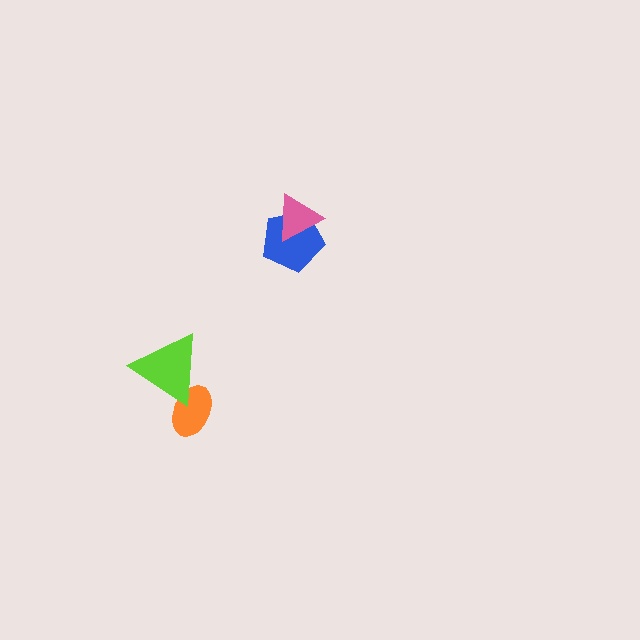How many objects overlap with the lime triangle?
1 object overlaps with the lime triangle.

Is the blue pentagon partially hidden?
Yes, it is partially covered by another shape.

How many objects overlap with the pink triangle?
1 object overlaps with the pink triangle.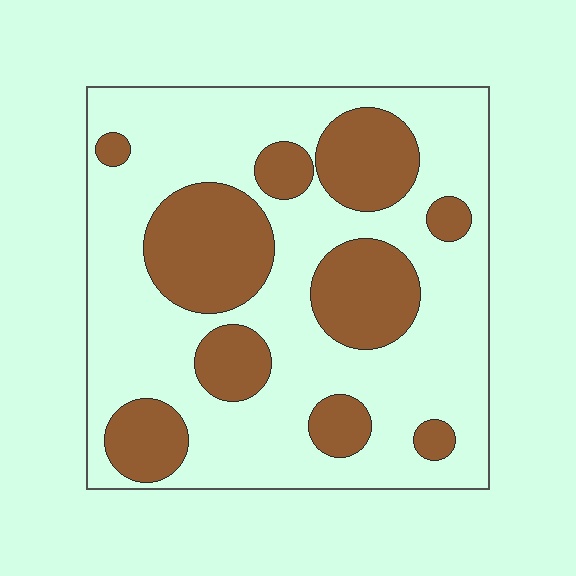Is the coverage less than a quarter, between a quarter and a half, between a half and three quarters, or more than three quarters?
Between a quarter and a half.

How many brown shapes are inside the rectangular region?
10.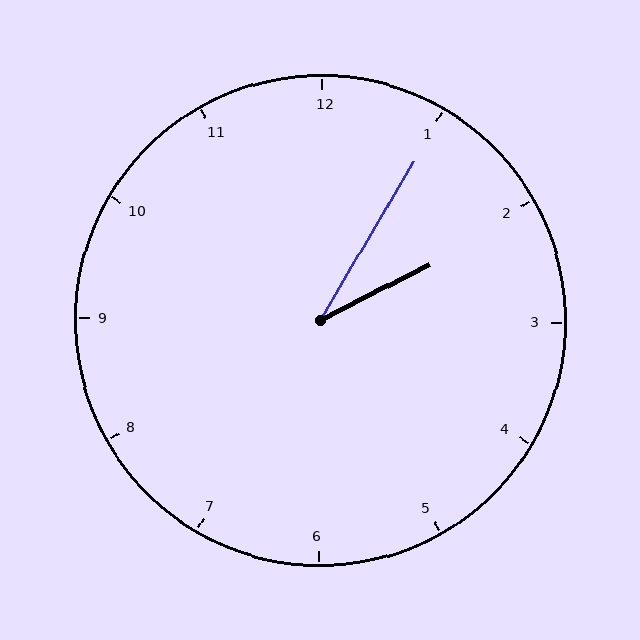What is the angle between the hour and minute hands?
Approximately 32 degrees.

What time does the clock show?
2:05.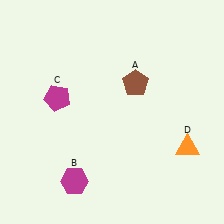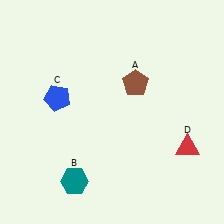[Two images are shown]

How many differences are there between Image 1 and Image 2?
There are 3 differences between the two images.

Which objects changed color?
B changed from magenta to teal. C changed from magenta to blue. D changed from orange to red.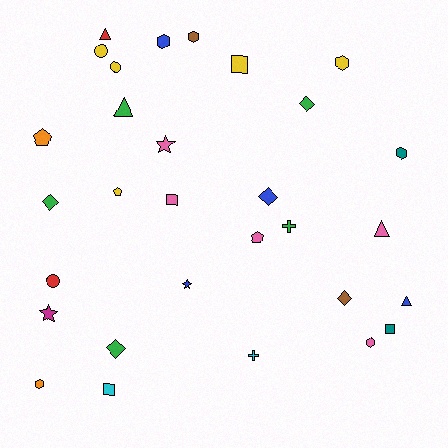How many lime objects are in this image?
There are no lime objects.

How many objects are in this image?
There are 30 objects.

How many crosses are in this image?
There are 2 crosses.